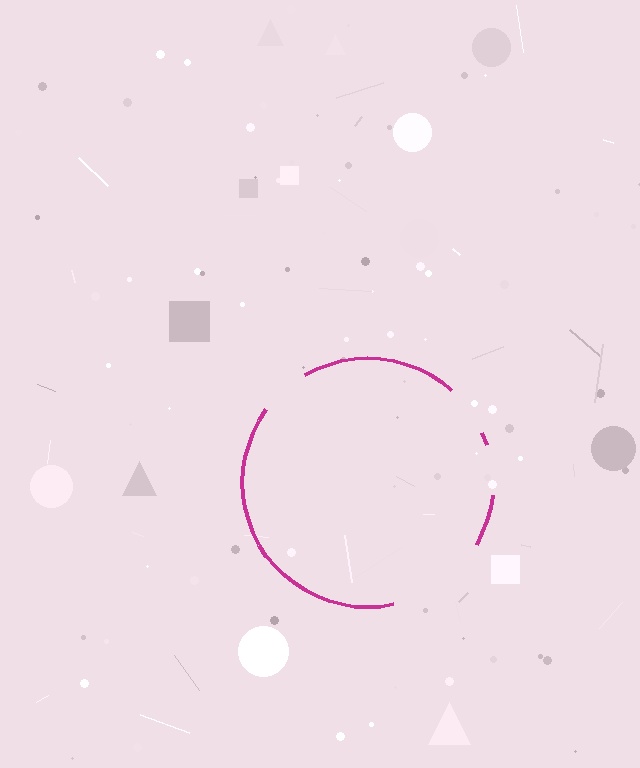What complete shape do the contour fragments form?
The contour fragments form a circle.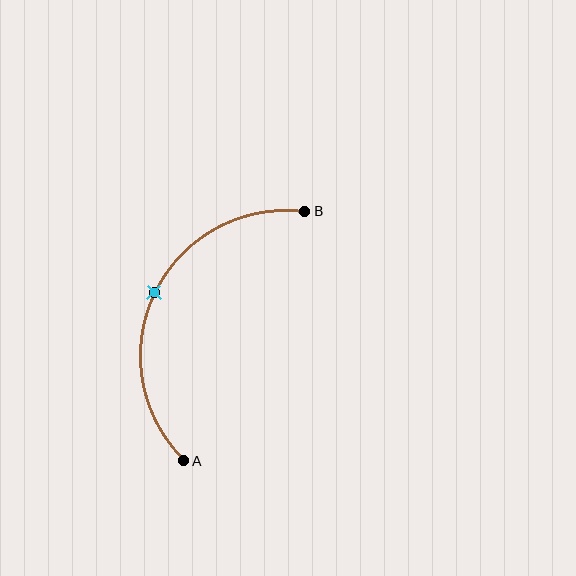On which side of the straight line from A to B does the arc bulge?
The arc bulges to the left of the straight line connecting A and B.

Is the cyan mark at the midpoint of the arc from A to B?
Yes. The cyan mark lies on the arc at equal arc-length from both A and B — it is the arc midpoint.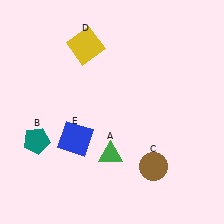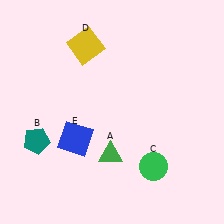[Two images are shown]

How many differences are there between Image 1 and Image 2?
There is 1 difference between the two images.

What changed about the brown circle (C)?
In Image 1, C is brown. In Image 2, it changed to green.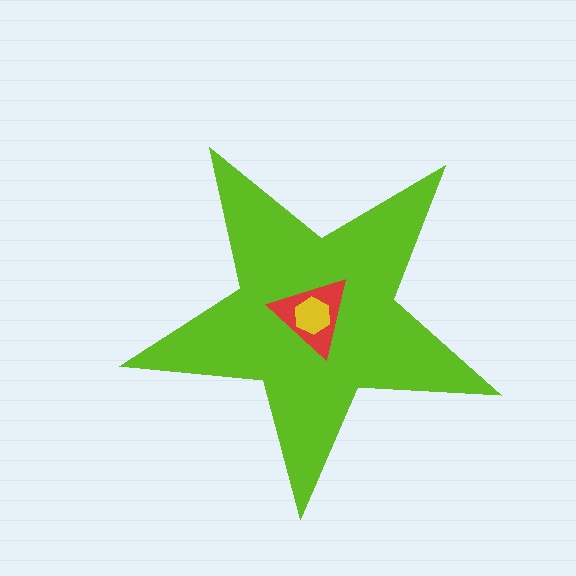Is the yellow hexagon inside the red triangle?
Yes.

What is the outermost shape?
The lime star.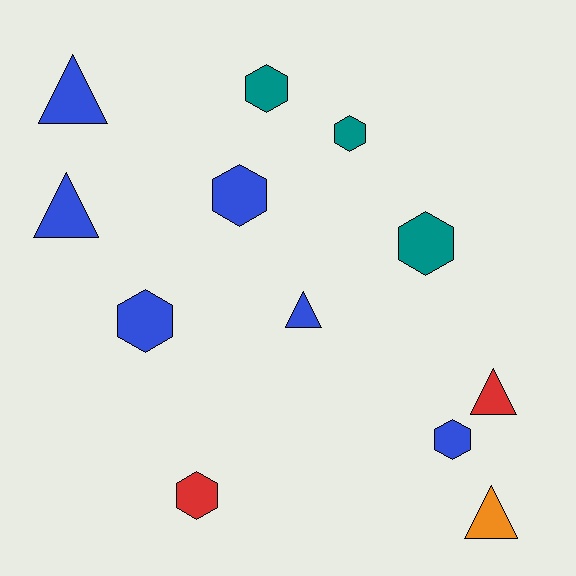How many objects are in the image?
There are 12 objects.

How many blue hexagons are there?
There are 3 blue hexagons.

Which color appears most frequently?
Blue, with 6 objects.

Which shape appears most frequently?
Hexagon, with 7 objects.